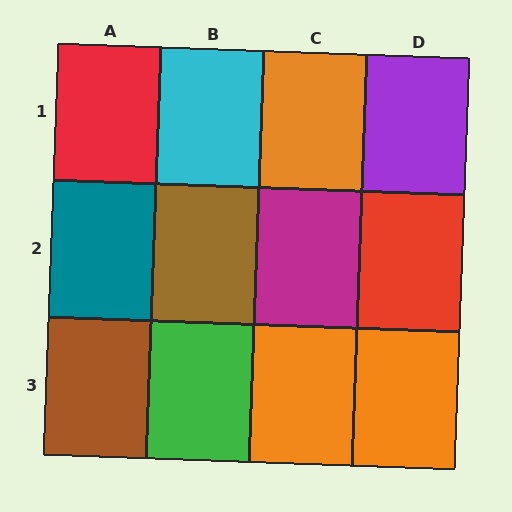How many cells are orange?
3 cells are orange.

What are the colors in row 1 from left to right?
Red, cyan, orange, purple.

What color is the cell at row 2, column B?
Brown.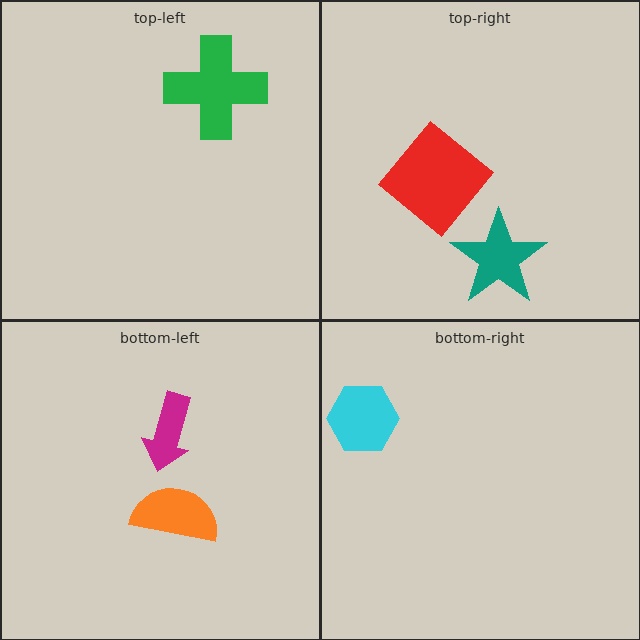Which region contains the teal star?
The top-right region.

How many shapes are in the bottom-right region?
1.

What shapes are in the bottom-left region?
The orange semicircle, the magenta arrow.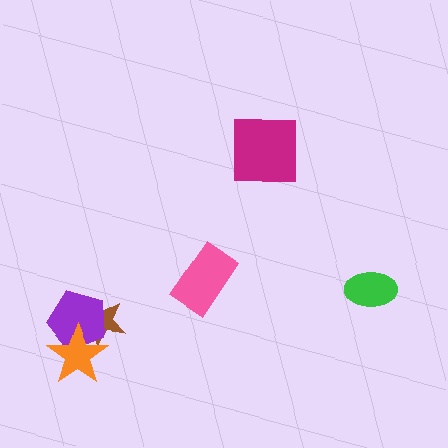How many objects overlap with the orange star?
2 objects overlap with the orange star.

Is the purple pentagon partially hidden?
Yes, it is partially covered by another shape.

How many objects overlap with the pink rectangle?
0 objects overlap with the pink rectangle.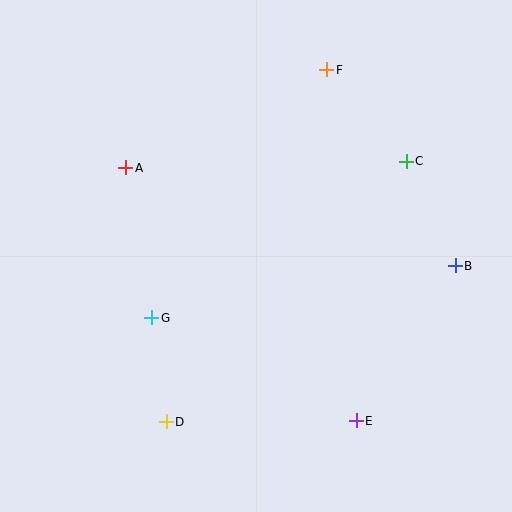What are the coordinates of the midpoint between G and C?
The midpoint between G and C is at (279, 240).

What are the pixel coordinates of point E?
Point E is at (356, 421).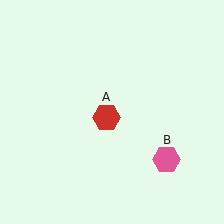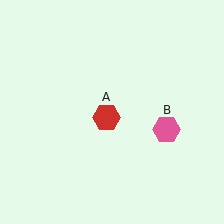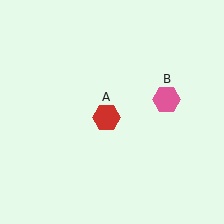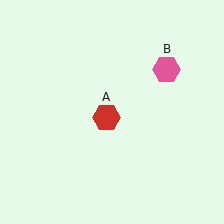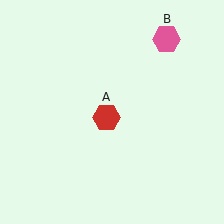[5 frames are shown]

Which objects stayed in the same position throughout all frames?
Red hexagon (object A) remained stationary.